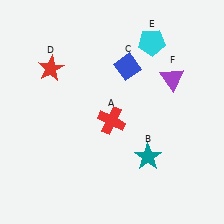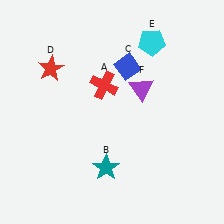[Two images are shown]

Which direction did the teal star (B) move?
The teal star (B) moved left.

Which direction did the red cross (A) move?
The red cross (A) moved up.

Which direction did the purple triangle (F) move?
The purple triangle (F) moved left.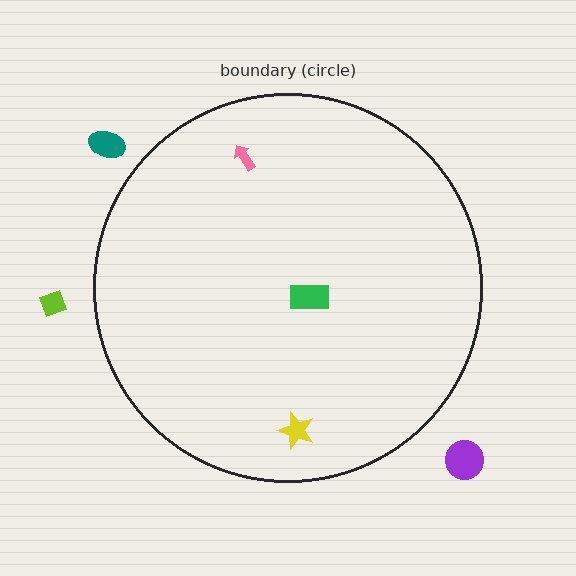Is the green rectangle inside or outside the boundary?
Inside.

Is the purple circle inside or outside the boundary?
Outside.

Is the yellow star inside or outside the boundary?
Inside.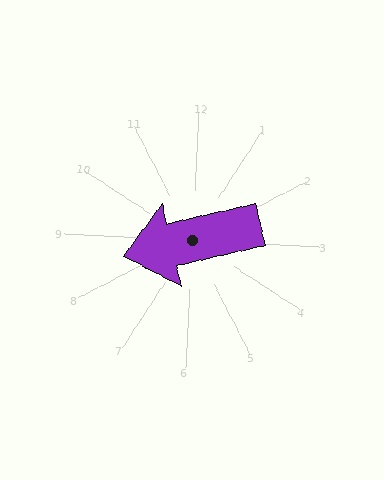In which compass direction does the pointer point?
West.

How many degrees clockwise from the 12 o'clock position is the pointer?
Approximately 254 degrees.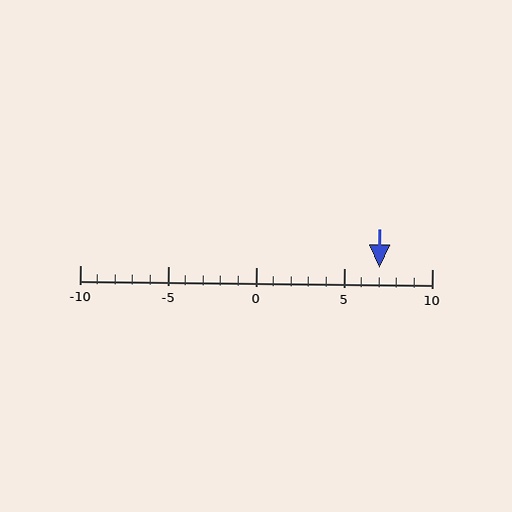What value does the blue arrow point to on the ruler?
The blue arrow points to approximately 7.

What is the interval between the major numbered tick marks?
The major tick marks are spaced 5 units apart.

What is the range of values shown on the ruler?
The ruler shows values from -10 to 10.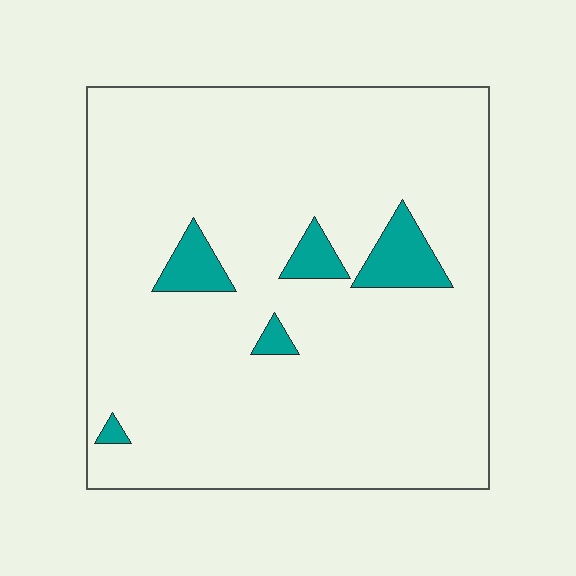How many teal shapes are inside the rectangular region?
5.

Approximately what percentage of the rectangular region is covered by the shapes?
Approximately 5%.